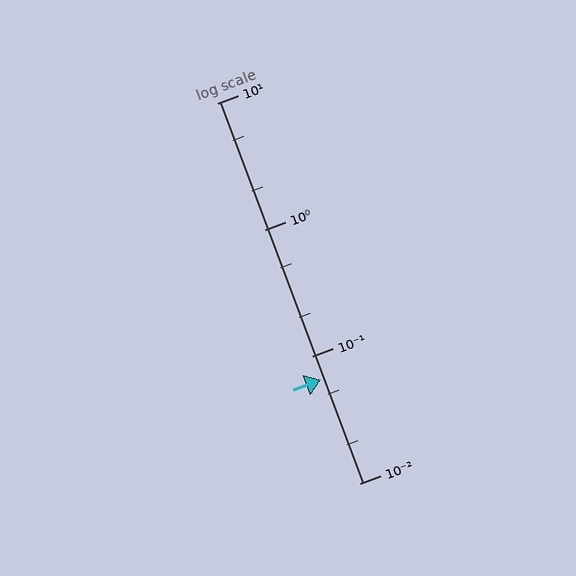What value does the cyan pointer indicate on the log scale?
The pointer indicates approximately 0.065.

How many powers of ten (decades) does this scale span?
The scale spans 3 decades, from 0.01 to 10.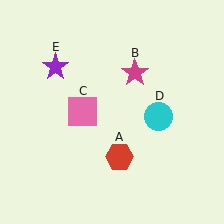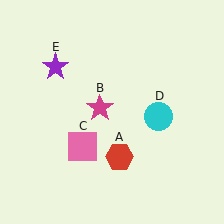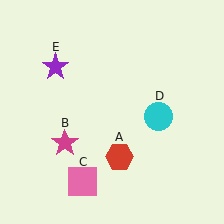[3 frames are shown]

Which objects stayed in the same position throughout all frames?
Red hexagon (object A) and cyan circle (object D) and purple star (object E) remained stationary.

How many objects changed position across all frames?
2 objects changed position: magenta star (object B), pink square (object C).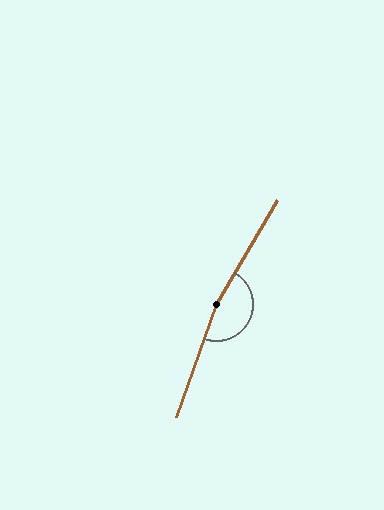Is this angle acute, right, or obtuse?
It is obtuse.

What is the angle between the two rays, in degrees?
Approximately 169 degrees.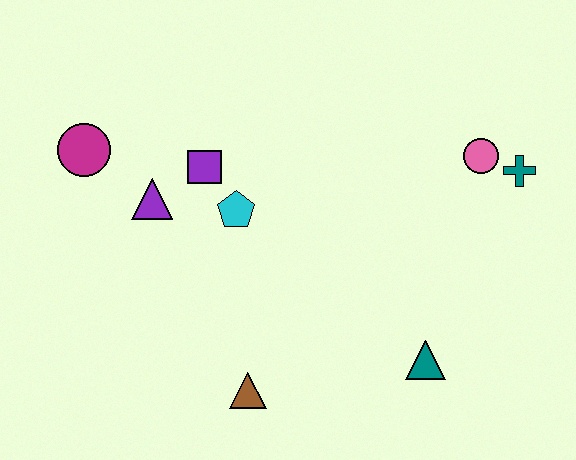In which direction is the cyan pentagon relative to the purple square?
The cyan pentagon is below the purple square.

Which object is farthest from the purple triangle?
The teal cross is farthest from the purple triangle.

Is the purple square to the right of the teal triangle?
No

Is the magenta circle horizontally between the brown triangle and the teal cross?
No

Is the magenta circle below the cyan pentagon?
No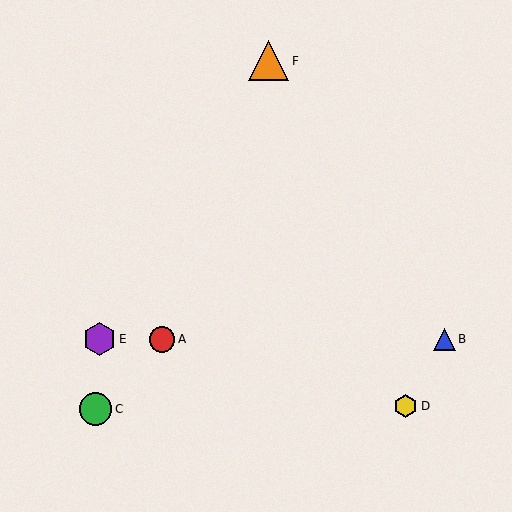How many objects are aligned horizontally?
3 objects (A, B, E) are aligned horizontally.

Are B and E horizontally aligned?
Yes, both are at y≈339.